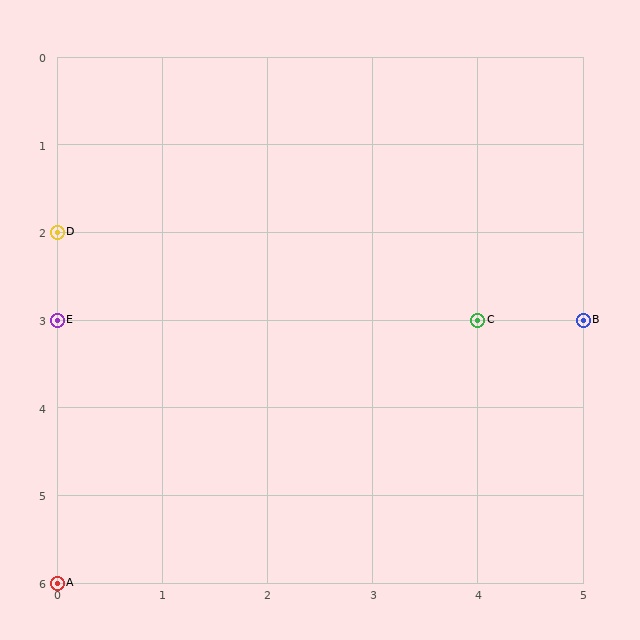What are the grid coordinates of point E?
Point E is at grid coordinates (0, 3).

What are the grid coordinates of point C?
Point C is at grid coordinates (4, 3).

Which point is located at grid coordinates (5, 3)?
Point B is at (5, 3).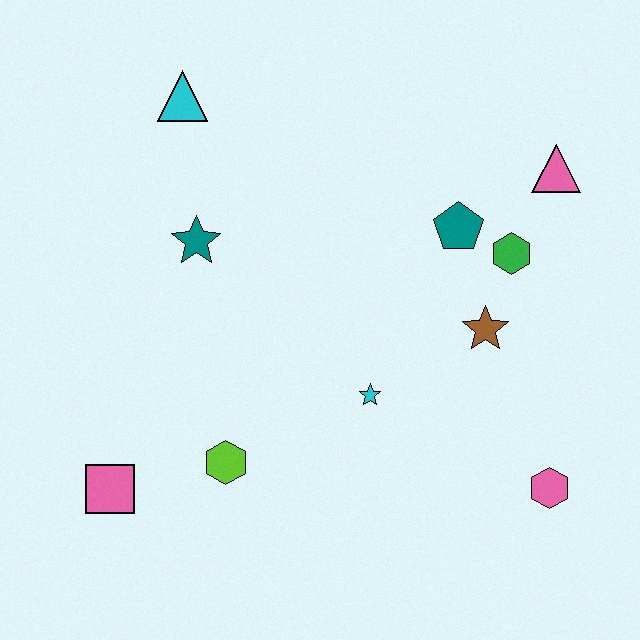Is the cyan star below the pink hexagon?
No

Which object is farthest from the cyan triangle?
The pink hexagon is farthest from the cyan triangle.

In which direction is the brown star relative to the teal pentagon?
The brown star is below the teal pentagon.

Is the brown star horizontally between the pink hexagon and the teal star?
Yes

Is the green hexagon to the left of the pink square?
No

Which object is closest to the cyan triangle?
The teal star is closest to the cyan triangle.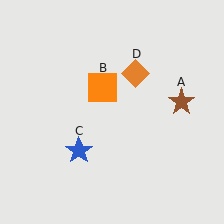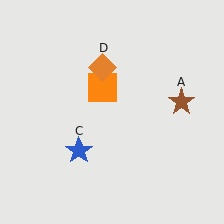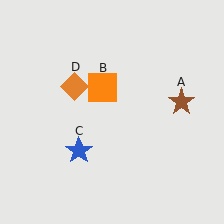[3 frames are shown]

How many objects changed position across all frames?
1 object changed position: orange diamond (object D).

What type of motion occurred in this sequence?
The orange diamond (object D) rotated counterclockwise around the center of the scene.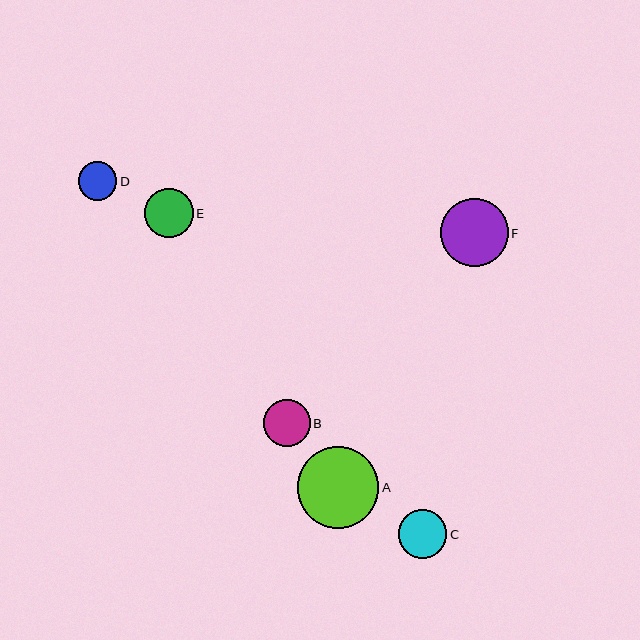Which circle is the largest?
Circle A is the largest with a size of approximately 82 pixels.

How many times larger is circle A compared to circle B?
Circle A is approximately 1.8 times the size of circle B.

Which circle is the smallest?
Circle D is the smallest with a size of approximately 39 pixels.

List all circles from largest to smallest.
From largest to smallest: A, F, E, C, B, D.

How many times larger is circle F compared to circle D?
Circle F is approximately 1.8 times the size of circle D.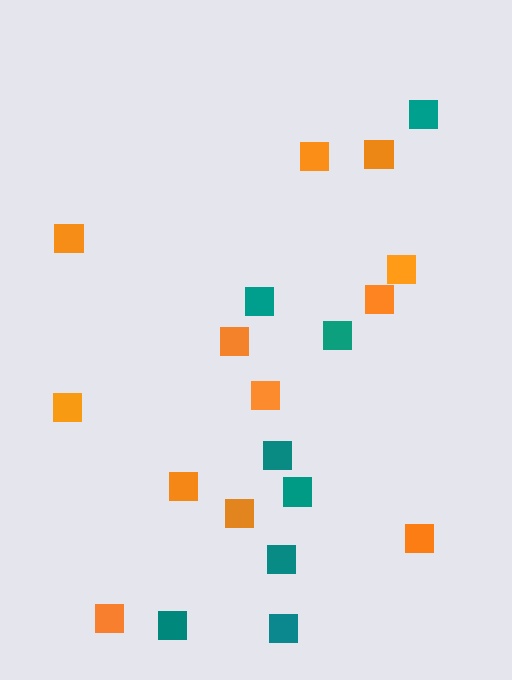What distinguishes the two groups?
There are 2 groups: one group of teal squares (8) and one group of orange squares (12).